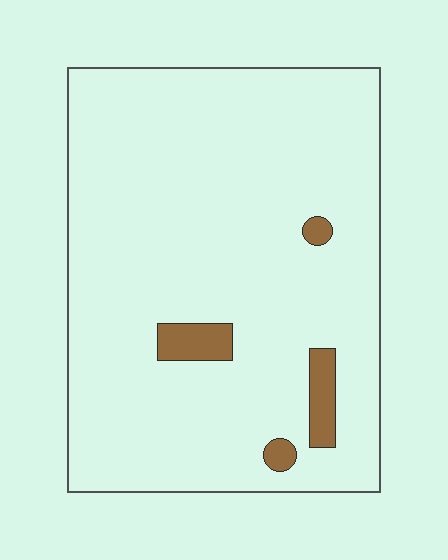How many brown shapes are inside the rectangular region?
4.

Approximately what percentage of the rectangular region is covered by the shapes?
Approximately 5%.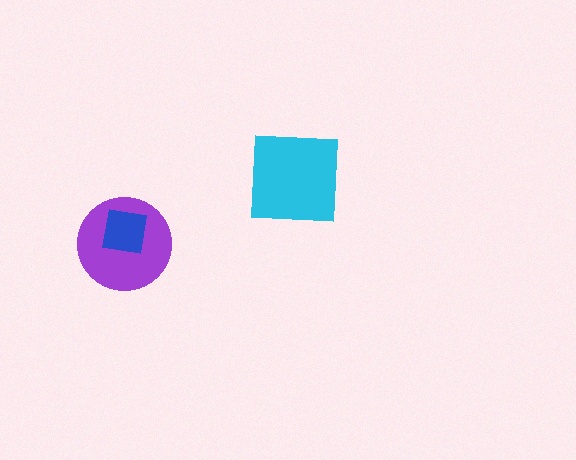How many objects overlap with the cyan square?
0 objects overlap with the cyan square.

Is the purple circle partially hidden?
Yes, it is partially covered by another shape.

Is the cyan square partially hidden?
No, no other shape covers it.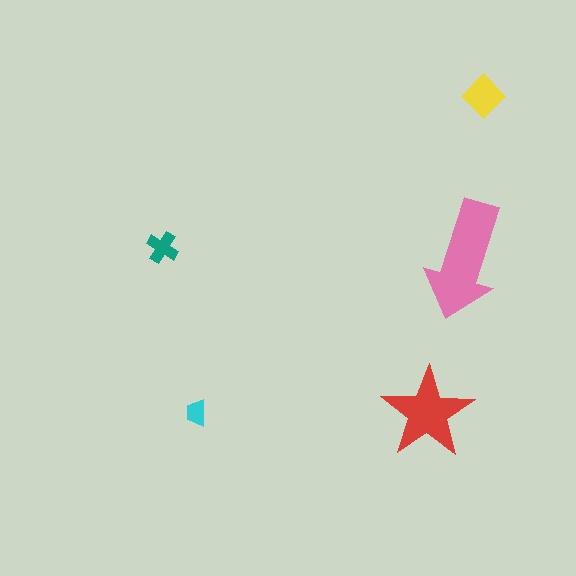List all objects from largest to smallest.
The pink arrow, the red star, the yellow diamond, the teal cross, the cyan trapezoid.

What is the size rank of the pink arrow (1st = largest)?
1st.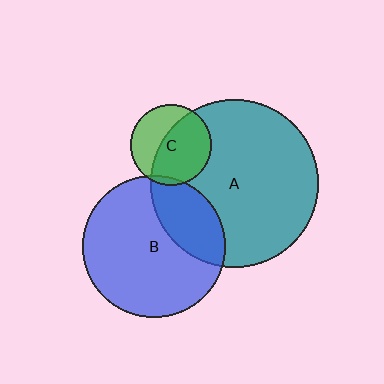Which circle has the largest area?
Circle A (teal).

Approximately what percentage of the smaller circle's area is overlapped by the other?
Approximately 5%.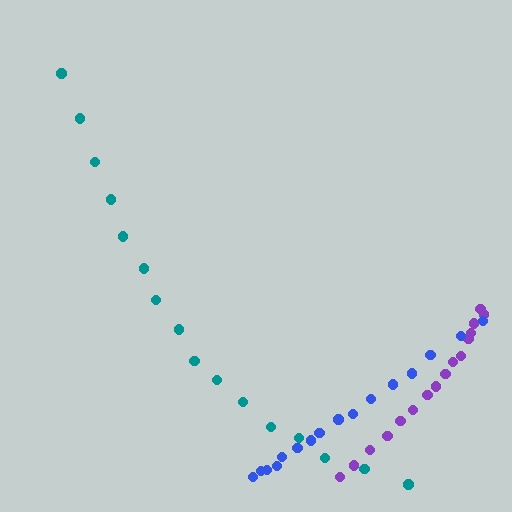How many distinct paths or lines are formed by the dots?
There are 3 distinct paths.